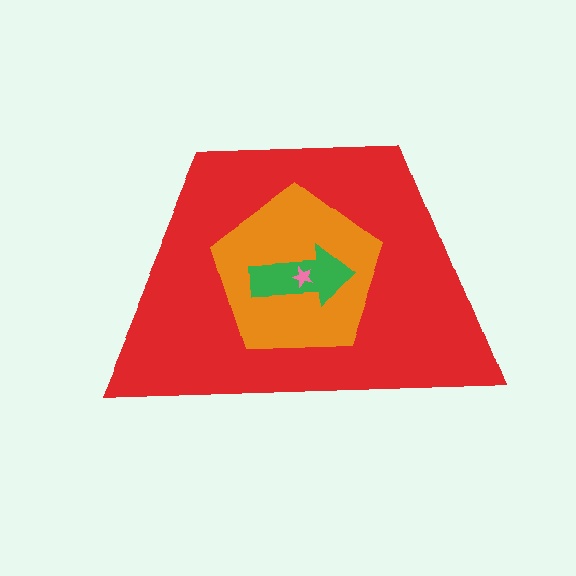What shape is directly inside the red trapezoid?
The orange pentagon.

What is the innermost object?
The pink star.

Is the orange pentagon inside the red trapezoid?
Yes.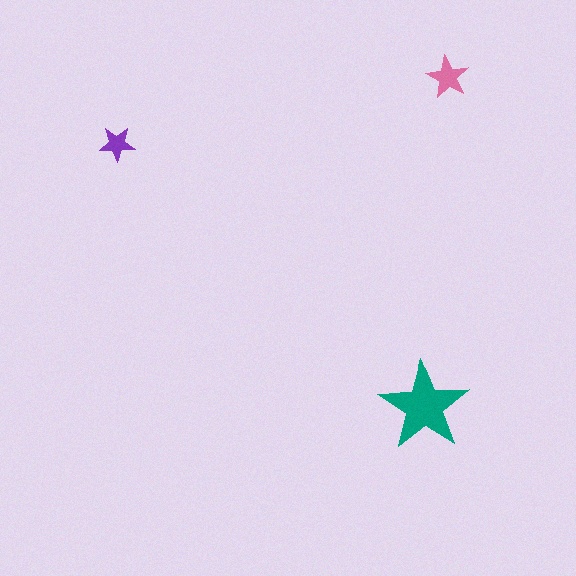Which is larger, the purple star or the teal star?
The teal one.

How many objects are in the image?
There are 3 objects in the image.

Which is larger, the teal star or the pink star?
The teal one.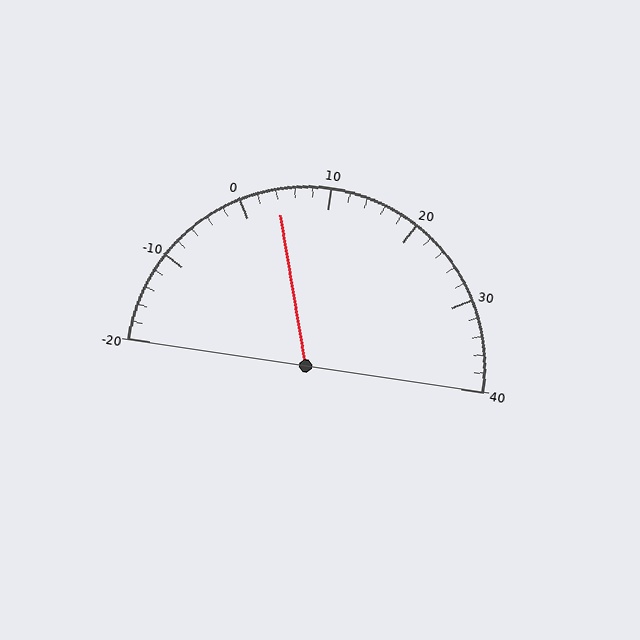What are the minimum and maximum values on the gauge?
The gauge ranges from -20 to 40.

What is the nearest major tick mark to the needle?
The nearest major tick mark is 0.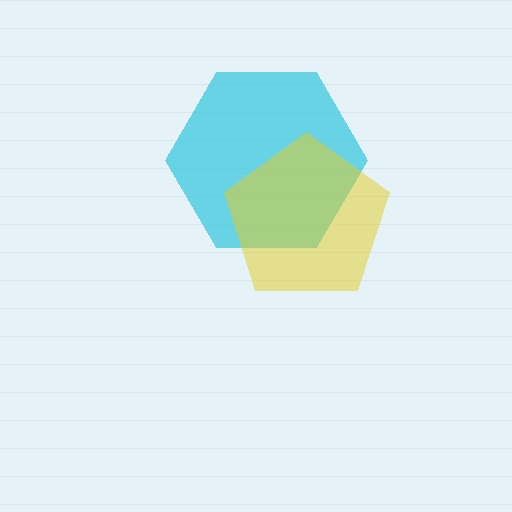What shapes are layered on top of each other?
The layered shapes are: a cyan hexagon, a yellow pentagon.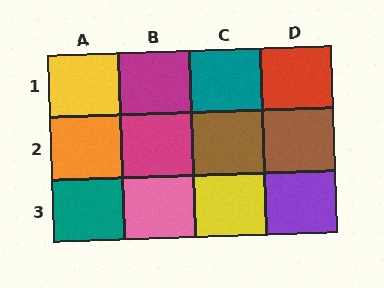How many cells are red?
1 cell is red.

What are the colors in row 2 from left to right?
Orange, magenta, brown, brown.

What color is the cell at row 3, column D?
Purple.